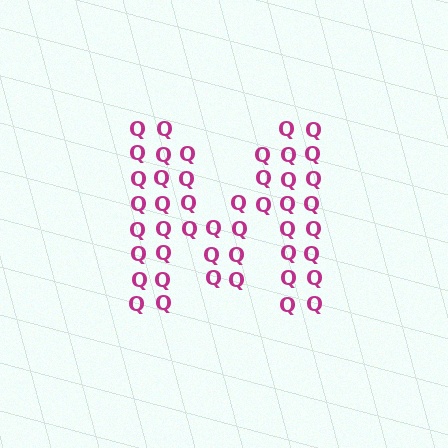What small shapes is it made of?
It is made of small letter Q's.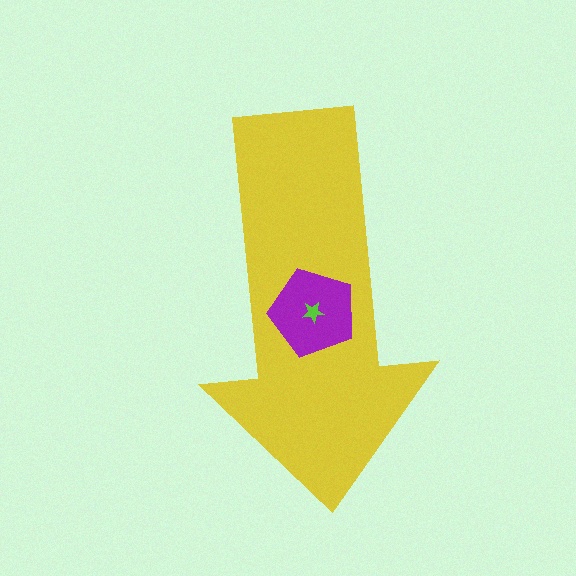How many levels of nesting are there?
3.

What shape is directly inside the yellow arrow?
The purple pentagon.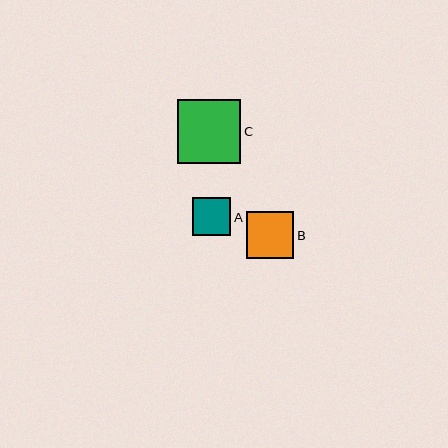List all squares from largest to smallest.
From largest to smallest: C, B, A.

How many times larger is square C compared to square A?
Square C is approximately 1.7 times the size of square A.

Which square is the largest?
Square C is the largest with a size of approximately 64 pixels.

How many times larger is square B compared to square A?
Square B is approximately 1.2 times the size of square A.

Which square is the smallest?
Square A is the smallest with a size of approximately 38 pixels.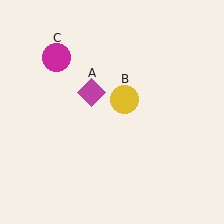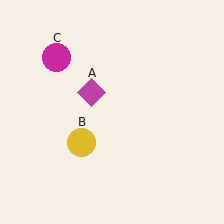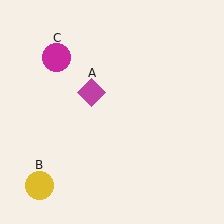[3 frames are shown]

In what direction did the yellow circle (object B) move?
The yellow circle (object B) moved down and to the left.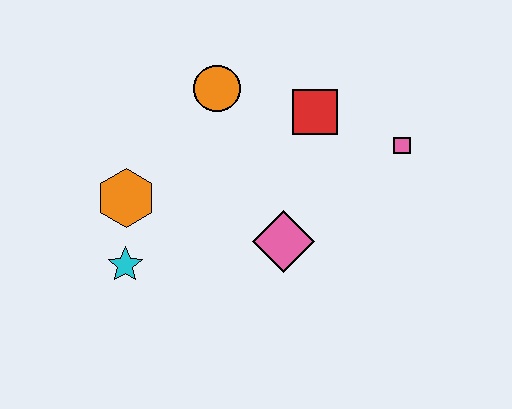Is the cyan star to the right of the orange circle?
No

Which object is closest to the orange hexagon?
The cyan star is closest to the orange hexagon.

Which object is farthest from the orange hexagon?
The pink square is farthest from the orange hexagon.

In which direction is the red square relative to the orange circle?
The red square is to the right of the orange circle.